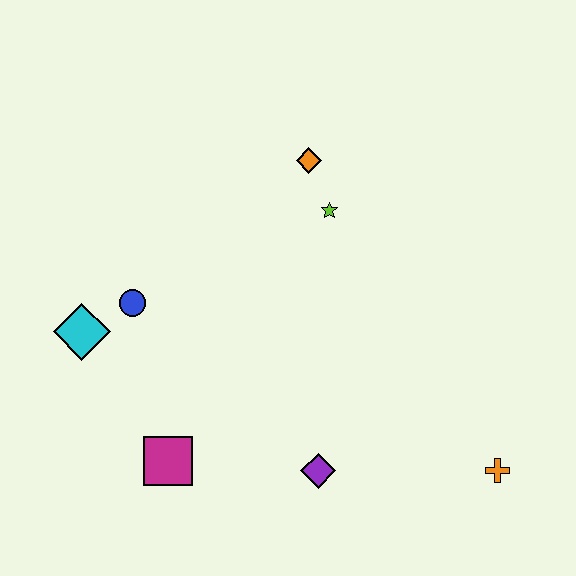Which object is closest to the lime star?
The orange diamond is closest to the lime star.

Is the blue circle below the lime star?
Yes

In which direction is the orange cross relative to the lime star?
The orange cross is below the lime star.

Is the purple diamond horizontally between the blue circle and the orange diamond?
No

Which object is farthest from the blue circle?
The orange cross is farthest from the blue circle.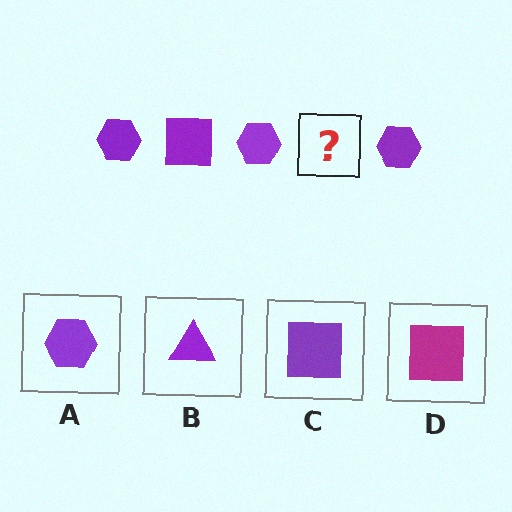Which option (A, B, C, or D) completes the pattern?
C.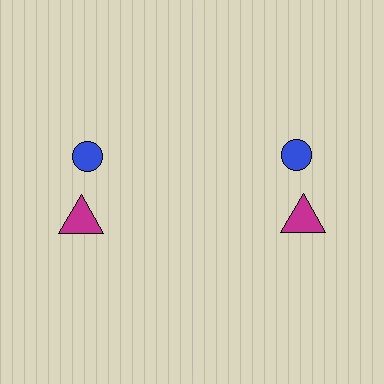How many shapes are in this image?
There are 4 shapes in this image.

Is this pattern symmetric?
Yes, this pattern has bilateral (reflection) symmetry.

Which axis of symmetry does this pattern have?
The pattern has a vertical axis of symmetry running through the center of the image.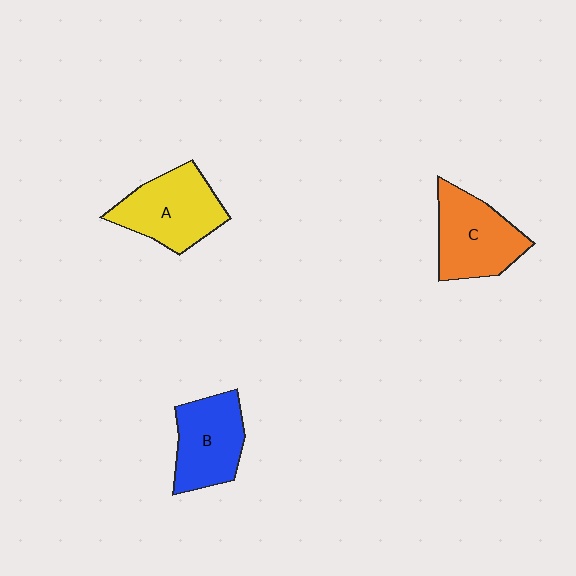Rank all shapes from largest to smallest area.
From largest to smallest: A (yellow), C (orange), B (blue).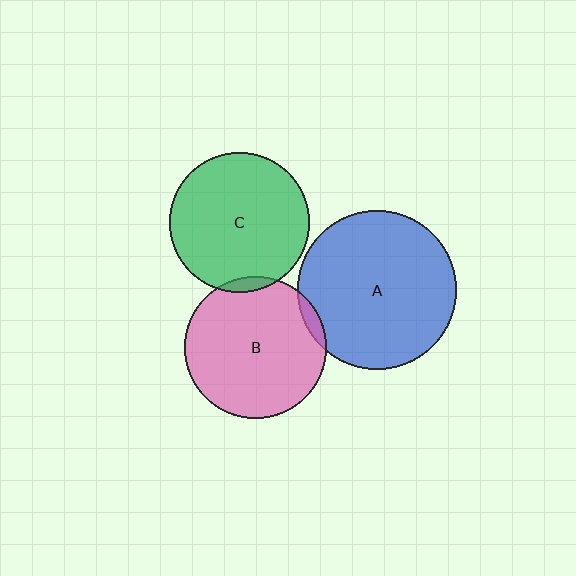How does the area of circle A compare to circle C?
Approximately 1.3 times.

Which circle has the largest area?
Circle A (blue).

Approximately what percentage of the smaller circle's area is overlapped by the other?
Approximately 5%.